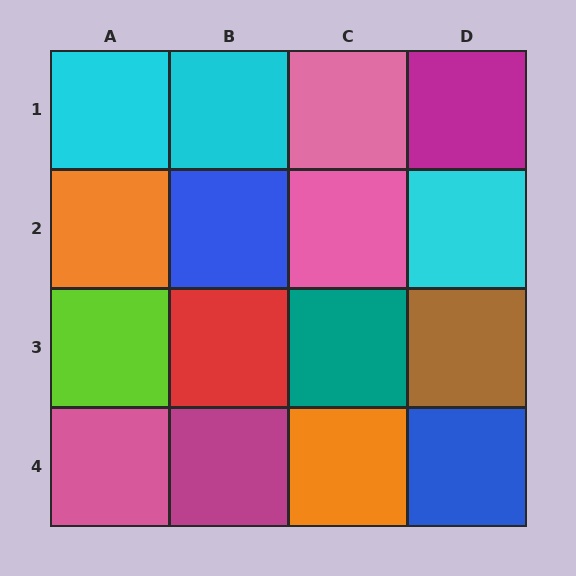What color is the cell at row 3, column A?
Lime.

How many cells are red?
1 cell is red.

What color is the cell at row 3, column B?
Red.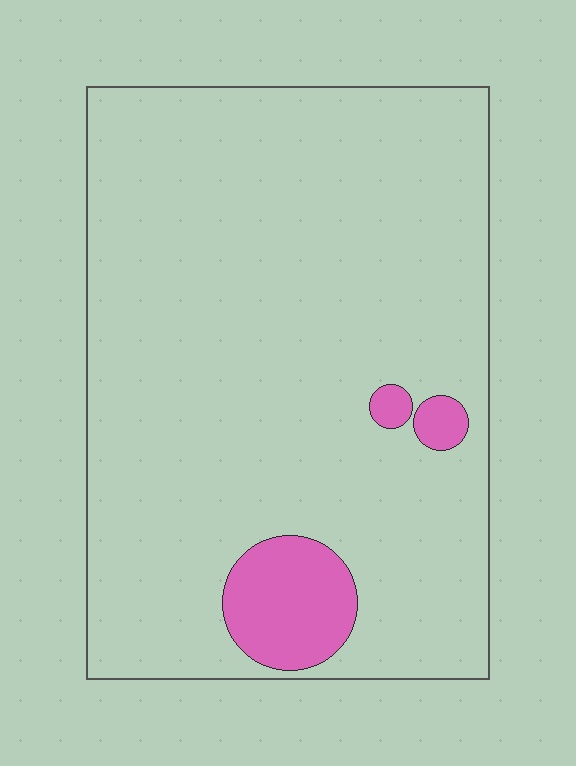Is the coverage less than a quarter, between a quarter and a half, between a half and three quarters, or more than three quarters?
Less than a quarter.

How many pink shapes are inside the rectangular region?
3.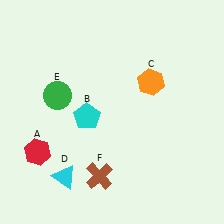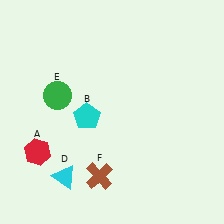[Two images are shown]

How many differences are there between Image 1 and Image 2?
There is 1 difference between the two images.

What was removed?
The orange hexagon (C) was removed in Image 2.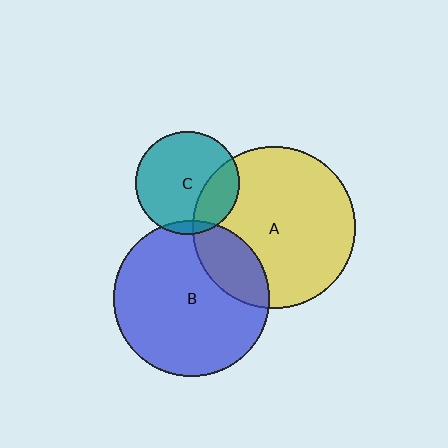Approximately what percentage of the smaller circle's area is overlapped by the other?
Approximately 5%.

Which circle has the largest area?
Circle A (yellow).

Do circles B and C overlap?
Yes.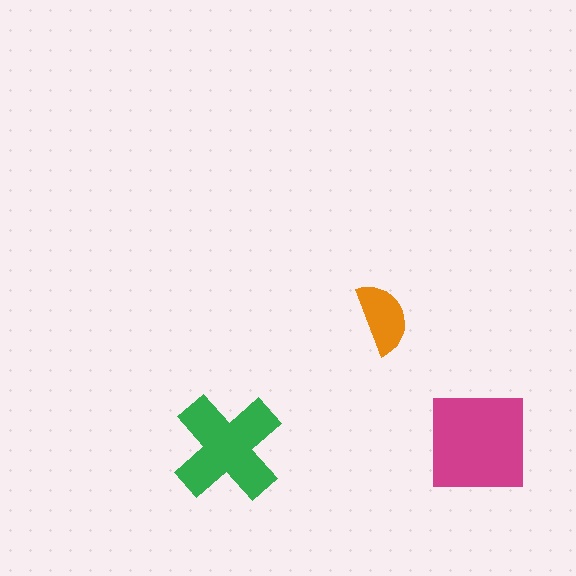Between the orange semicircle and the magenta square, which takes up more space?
The magenta square.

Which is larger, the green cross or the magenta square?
The magenta square.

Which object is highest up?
The orange semicircle is topmost.